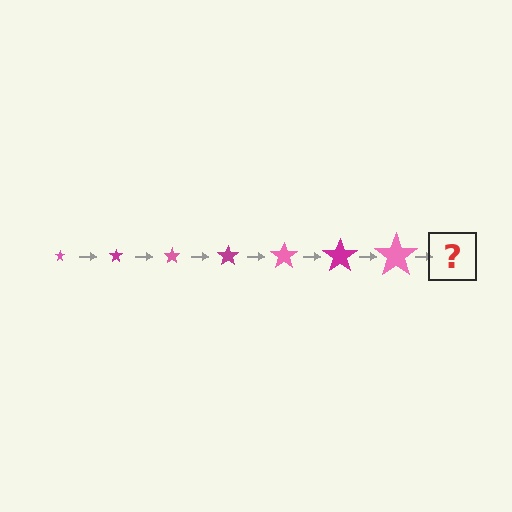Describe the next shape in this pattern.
It should be a magenta star, larger than the previous one.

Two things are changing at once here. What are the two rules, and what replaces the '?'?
The two rules are that the star grows larger each step and the color cycles through pink and magenta. The '?' should be a magenta star, larger than the previous one.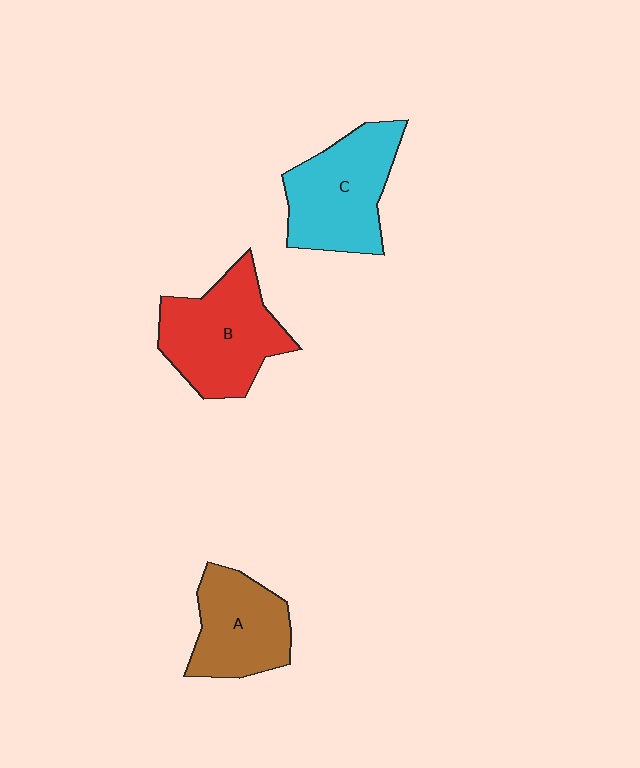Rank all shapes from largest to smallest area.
From largest to smallest: B (red), C (cyan), A (brown).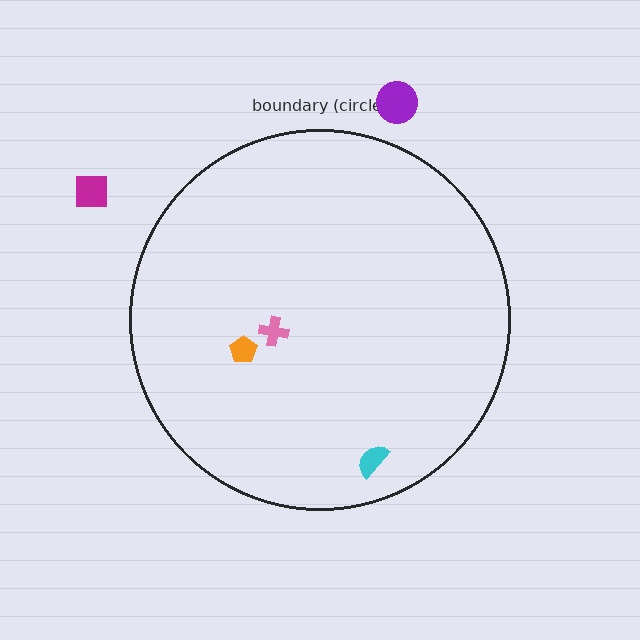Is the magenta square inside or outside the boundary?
Outside.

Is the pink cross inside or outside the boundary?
Inside.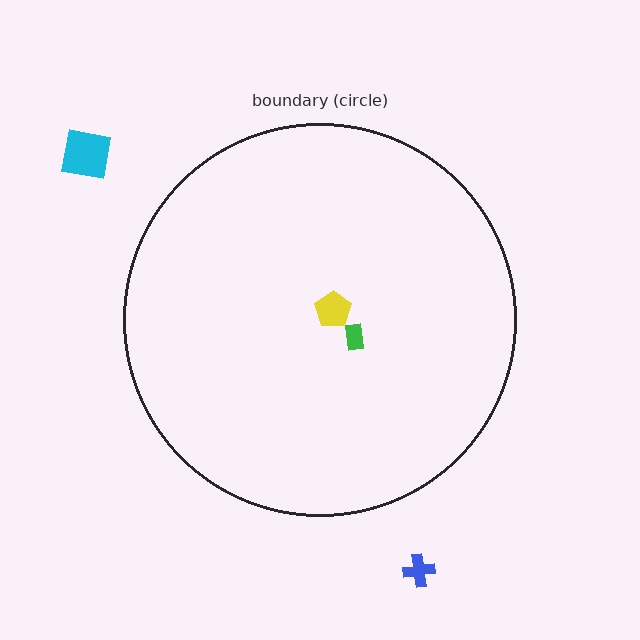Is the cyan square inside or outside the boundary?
Outside.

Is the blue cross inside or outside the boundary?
Outside.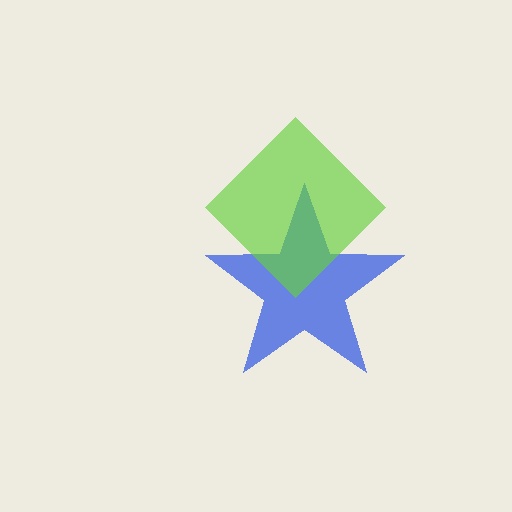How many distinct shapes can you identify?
There are 2 distinct shapes: a blue star, a lime diamond.